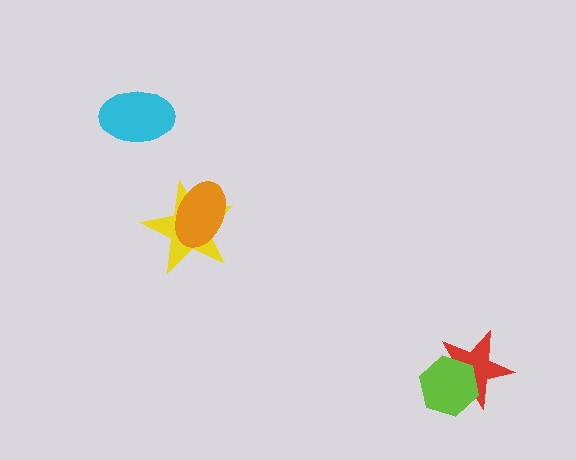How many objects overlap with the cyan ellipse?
0 objects overlap with the cyan ellipse.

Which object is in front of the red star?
The lime hexagon is in front of the red star.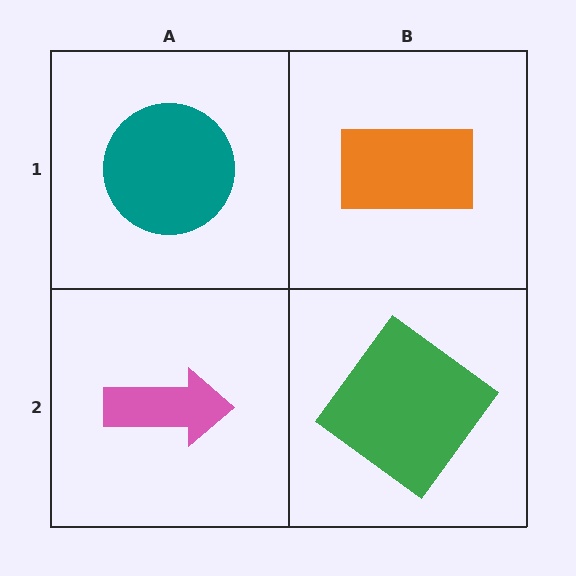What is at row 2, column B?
A green diamond.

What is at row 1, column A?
A teal circle.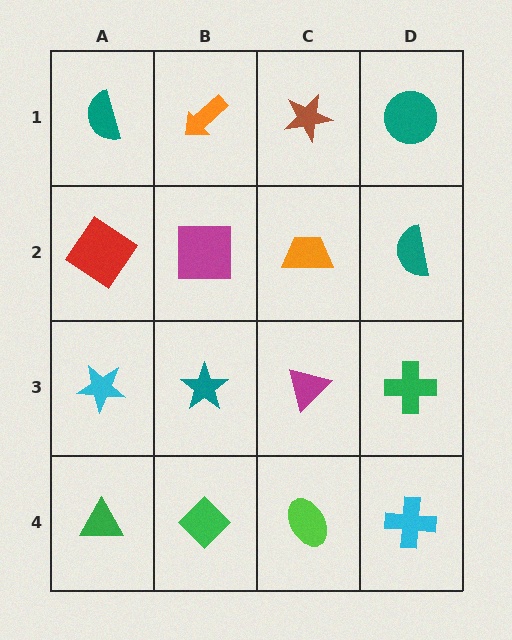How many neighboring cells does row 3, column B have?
4.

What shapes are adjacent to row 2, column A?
A teal semicircle (row 1, column A), a cyan star (row 3, column A), a magenta square (row 2, column B).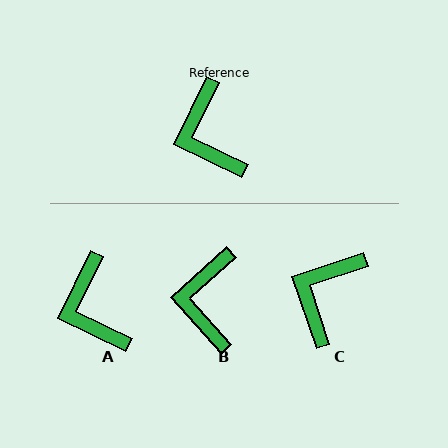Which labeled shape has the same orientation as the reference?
A.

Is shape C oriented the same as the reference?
No, it is off by about 46 degrees.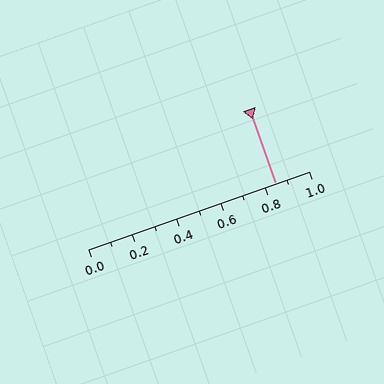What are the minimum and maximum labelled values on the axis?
The axis runs from 0.0 to 1.0.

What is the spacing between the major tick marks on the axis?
The major ticks are spaced 0.2 apart.